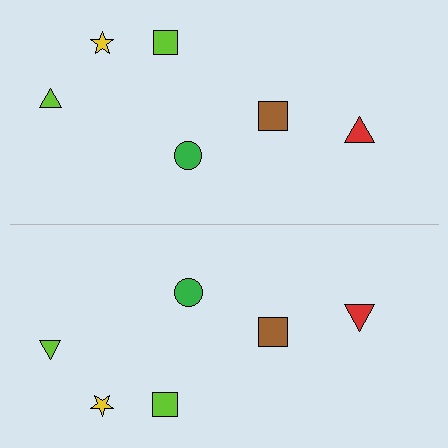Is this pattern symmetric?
Yes, this pattern has bilateral (reflection) symmetry.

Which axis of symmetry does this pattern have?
The pattern has a horizontal axis of symmetry running through the center of the image.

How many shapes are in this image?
There are 12 shapes in this image.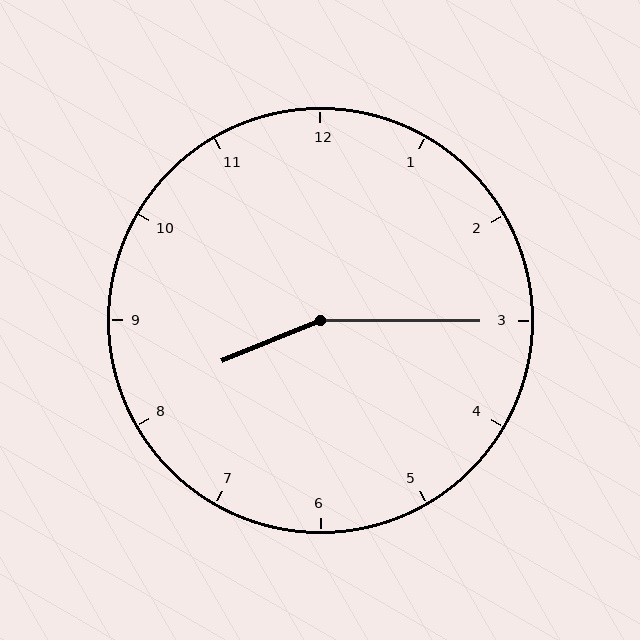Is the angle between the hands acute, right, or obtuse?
It is obtuse.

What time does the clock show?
8:15.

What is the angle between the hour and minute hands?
Approximately 158 degrees.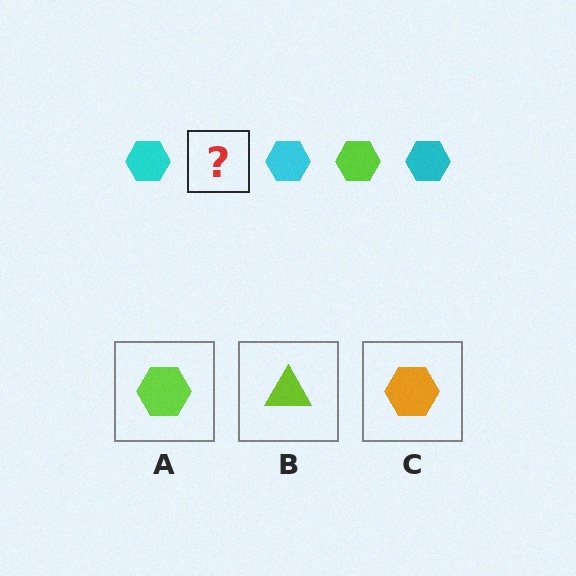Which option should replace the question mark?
Option A.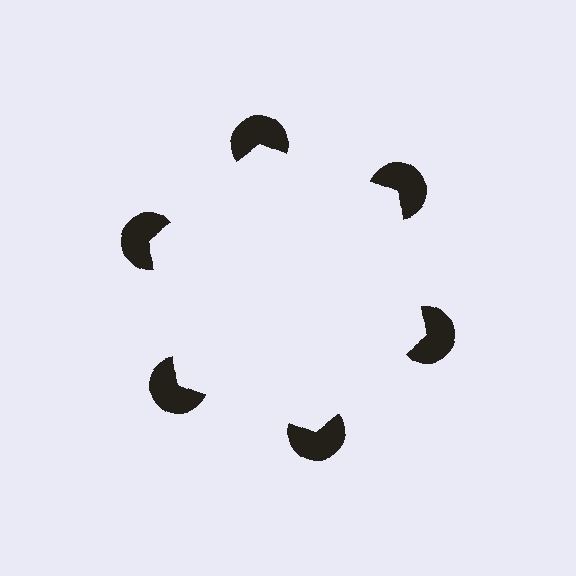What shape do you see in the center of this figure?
An illusory hexagon — its edges are inferred from the aligned wedge cuts in the pac-man discs, not physically drawn.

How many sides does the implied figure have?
6 sides.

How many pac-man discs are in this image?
There are 6 — one at each vertex of the illusory hexagon.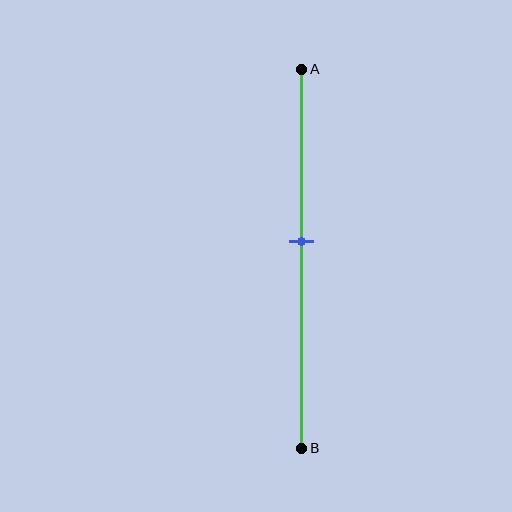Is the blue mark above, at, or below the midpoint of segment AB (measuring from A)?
The blue mark is above the midpoint of segment AB.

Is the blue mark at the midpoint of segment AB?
No, the mark is at about 45% from A, not at the 50% midpoint.